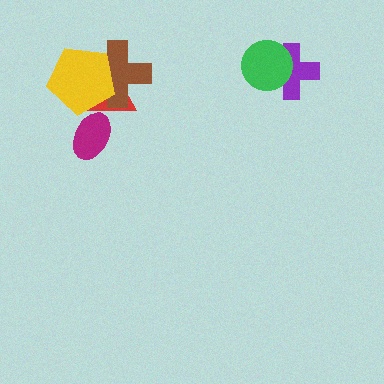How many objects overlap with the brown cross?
2 objects overlap with the brown cross.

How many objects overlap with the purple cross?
1 object overlaps with the purple cross.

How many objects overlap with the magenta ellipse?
1 object overlaps with the magenta ellipse.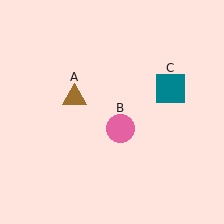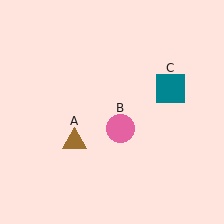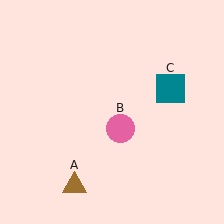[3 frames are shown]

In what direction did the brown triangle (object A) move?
The brown triangle (object A) moved down.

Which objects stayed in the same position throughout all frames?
Pink circle (object B) and teal square (object C) remained stationary.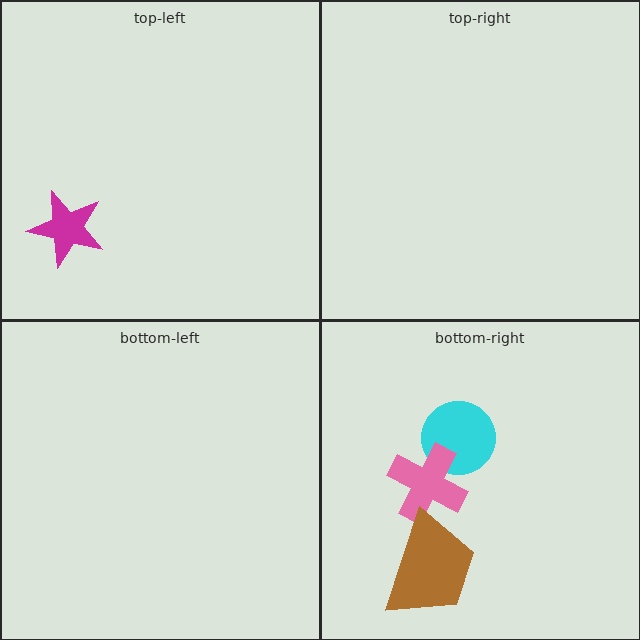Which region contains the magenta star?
The top-left region.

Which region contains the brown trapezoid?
The bottom-right region.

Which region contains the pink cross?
The bottom-right region.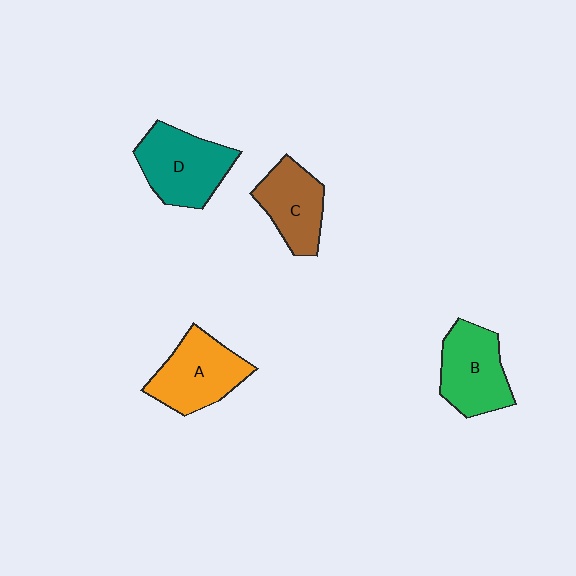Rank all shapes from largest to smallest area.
From largest to smallest: D (teal), A (orange), B (green), C (brown).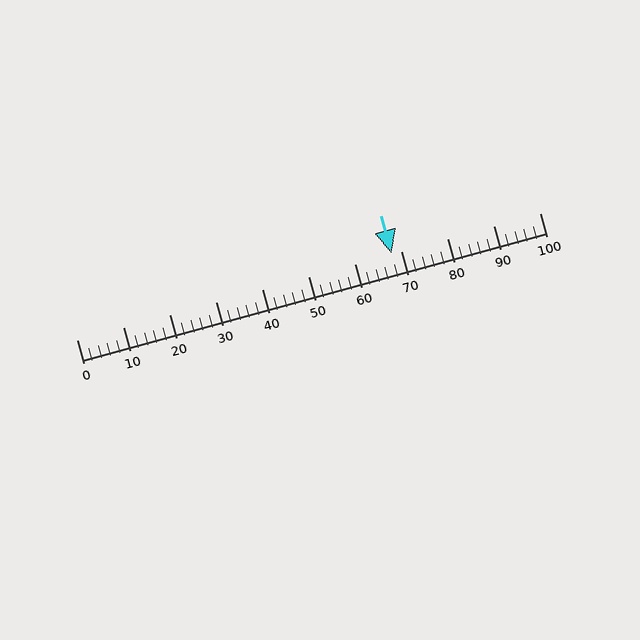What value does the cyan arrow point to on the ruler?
The cyan arrow points to approximately 68.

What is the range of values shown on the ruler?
The ruler shows values from 0 to 100.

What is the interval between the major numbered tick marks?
The major tick marks are spaced 10 units apart.